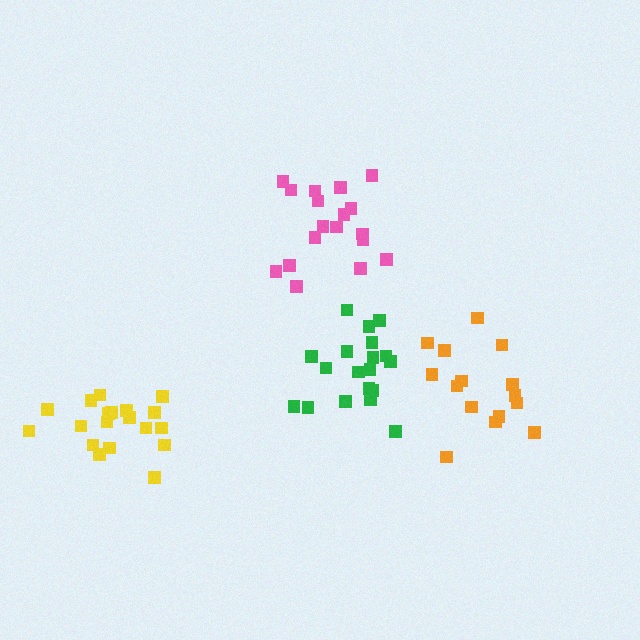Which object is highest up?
The pink cluster is topmost.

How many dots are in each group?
Group 1: 19 dots, Group 2: 18 dots, Group 3: 19 dots, Group 4: 15 dots (71 total).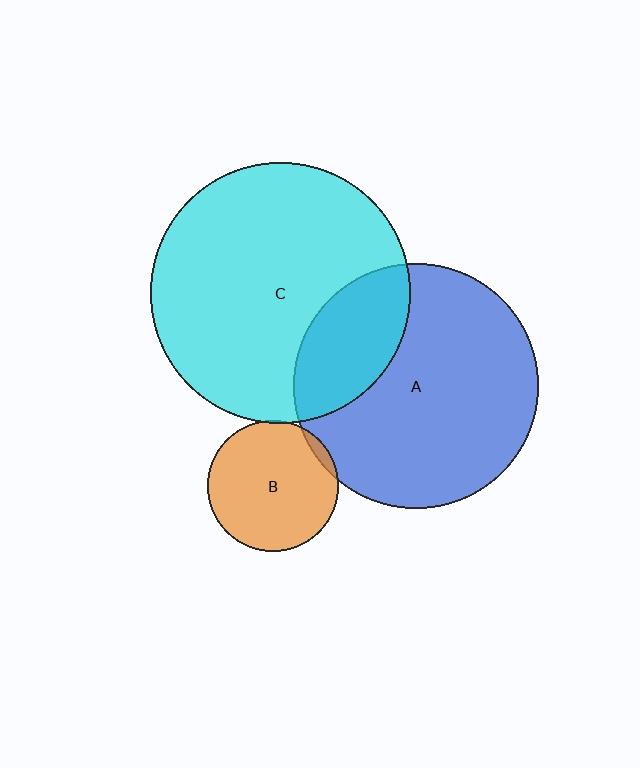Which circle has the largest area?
Circle C (cyan).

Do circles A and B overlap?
Yes.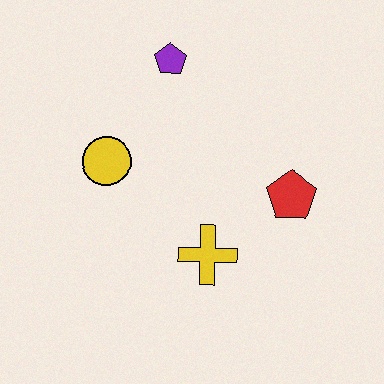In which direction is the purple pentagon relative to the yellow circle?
The purple pentagon is above the yellow circle.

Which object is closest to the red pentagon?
The yellow cross is closest to the red pentagon.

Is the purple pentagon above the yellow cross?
Yes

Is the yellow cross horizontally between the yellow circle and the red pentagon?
Yes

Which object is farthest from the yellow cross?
The purple pentagon is farthest from the yellow cross.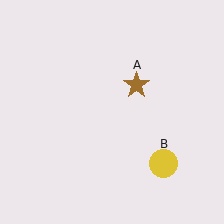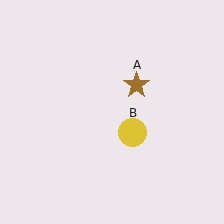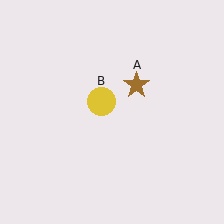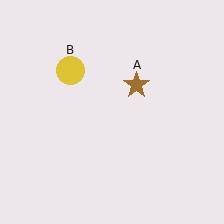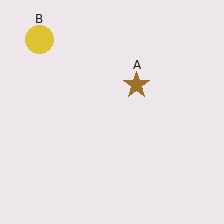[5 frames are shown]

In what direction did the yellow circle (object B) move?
The yellow circle (object B) moved up and to the left.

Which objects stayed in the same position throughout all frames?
Brown star (object A) remained stationary.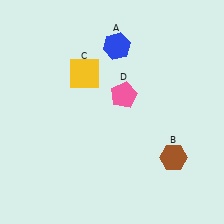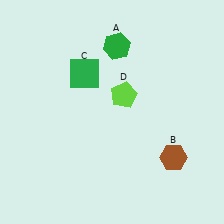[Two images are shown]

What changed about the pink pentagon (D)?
In Image 1, D is pink. In Image 2, it changed to lime.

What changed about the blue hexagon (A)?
In Image 1, A is blue. In Image 2, it changed to green.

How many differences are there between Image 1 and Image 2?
There are 3 differences between the two images.